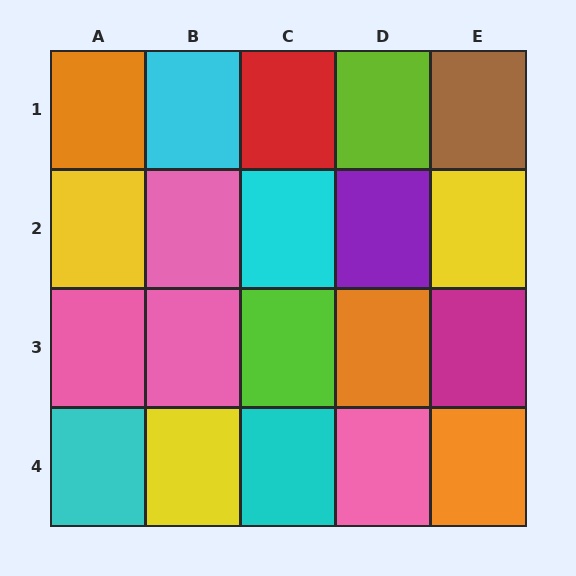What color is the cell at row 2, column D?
Purple.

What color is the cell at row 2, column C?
Cyan.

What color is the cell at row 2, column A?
Yellow.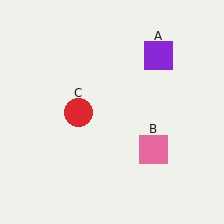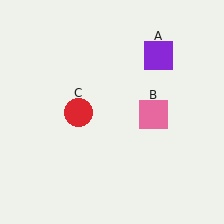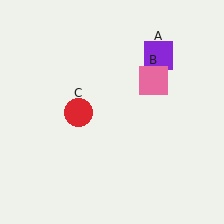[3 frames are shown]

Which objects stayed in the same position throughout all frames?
Purple square (object A) and red circle (object C) remained stationary.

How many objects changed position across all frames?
1 object changed position: pink square (object B).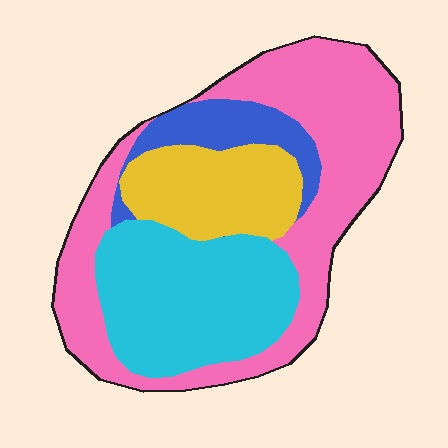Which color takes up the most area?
Pink, at roughly 45%.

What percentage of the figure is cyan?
Cyan takes up about one third (1/3) of the figure.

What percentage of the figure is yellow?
Yellow takes up between a sixth and a third of the figure.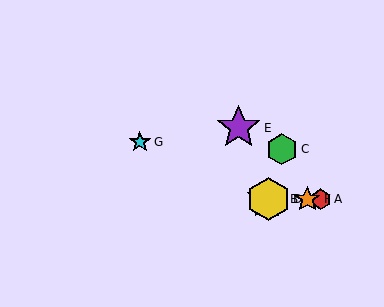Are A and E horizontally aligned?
No, A is at y≈199 and E is at y≈128.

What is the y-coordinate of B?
Object B is at y≈199.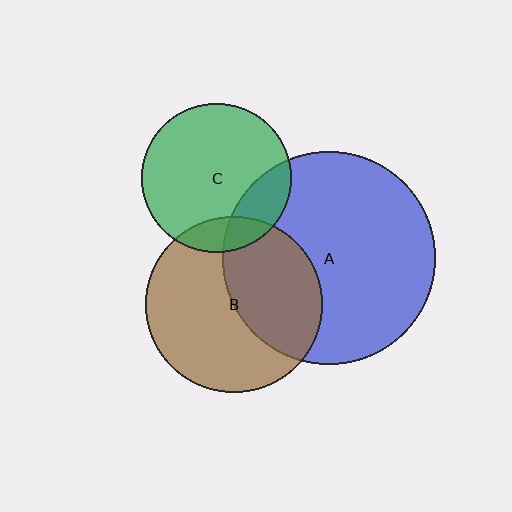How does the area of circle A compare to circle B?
Approximately 1.5 times.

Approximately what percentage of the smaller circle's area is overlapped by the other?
Approximately 15%.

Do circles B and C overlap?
Yes.